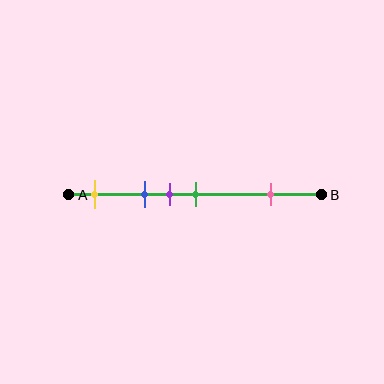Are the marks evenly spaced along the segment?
No, the marks are not evenly spaced.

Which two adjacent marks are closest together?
The purple and green marks are the closest adjacent pair.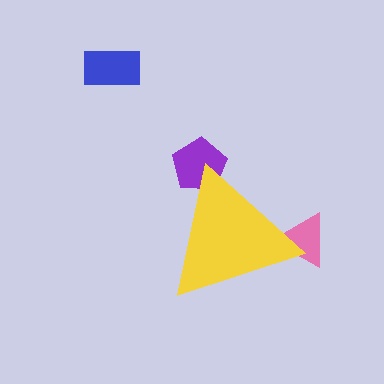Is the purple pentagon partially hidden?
Yes, the purple pentagon is partially hidden behind the yellow triangle.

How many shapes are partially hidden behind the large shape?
2 shapes are partially hidden.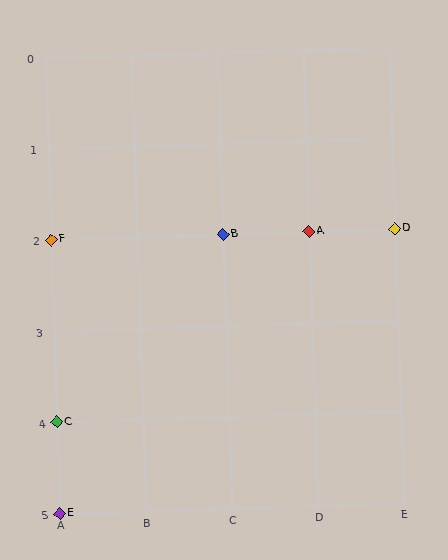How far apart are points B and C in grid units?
Points B and C are 2 columns and 2 rows apart (about 2.8 grid units diagonally).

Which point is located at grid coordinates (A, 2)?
Point F is at (A, 2).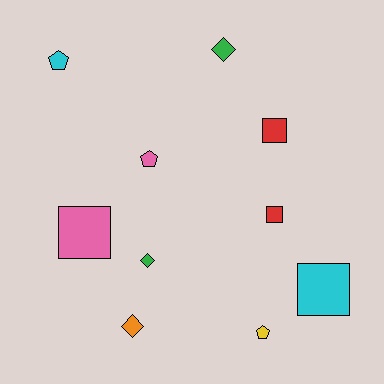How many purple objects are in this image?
There are no purple objects.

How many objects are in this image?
There are 10 objects.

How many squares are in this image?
There are 4 squares.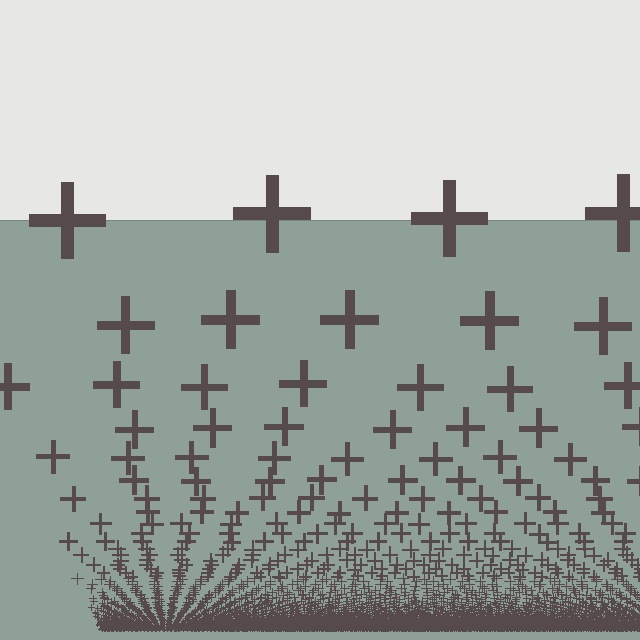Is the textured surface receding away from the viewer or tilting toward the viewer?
The surface appears to tilt toward the viewer. Texture elements get larger and sparser toward the top.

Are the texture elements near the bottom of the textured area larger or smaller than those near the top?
Smaller. The gradient is inverted — elements near the bottom are smaller and denser.